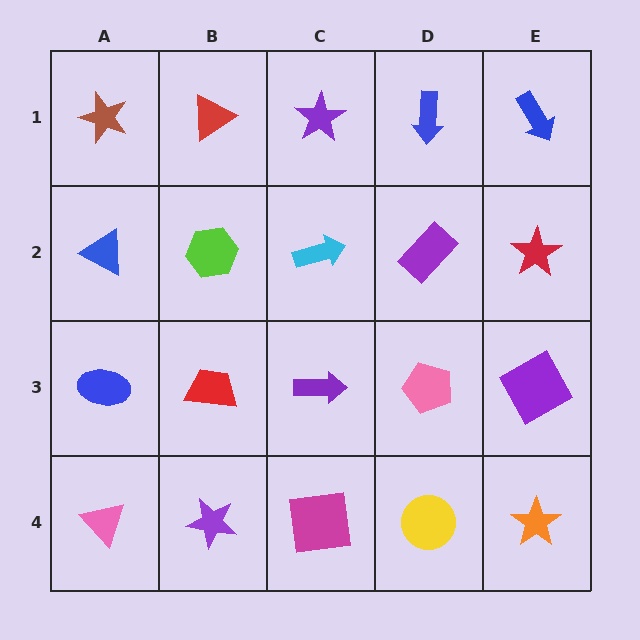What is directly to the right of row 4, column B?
A magenta square.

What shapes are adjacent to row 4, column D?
A pink pentagon (row 3, column D), a magenta square (row 4, column C), an orange star (row 4, column E).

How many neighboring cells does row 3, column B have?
4.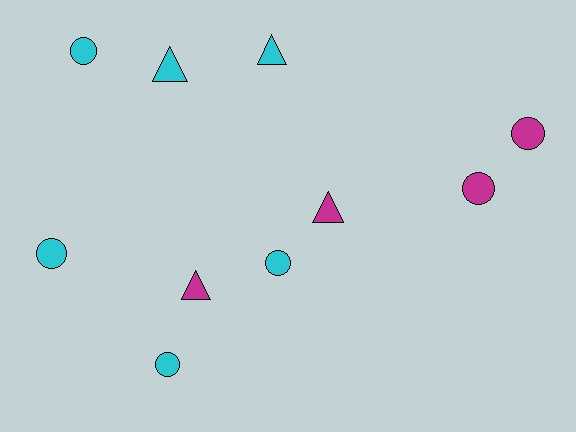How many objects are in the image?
There are 10 objects.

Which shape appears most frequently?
Circle, with 6 objects.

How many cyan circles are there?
There are 4 cyan circles.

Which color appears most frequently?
Cyan, with 6 objects.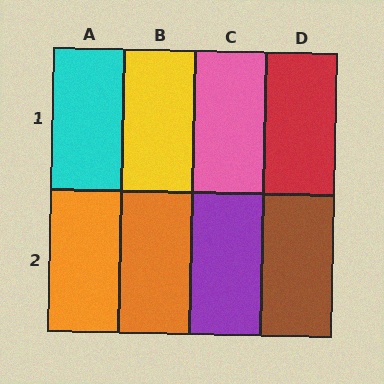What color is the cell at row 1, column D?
Red.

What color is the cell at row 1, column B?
Yellow.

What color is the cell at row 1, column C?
Pink.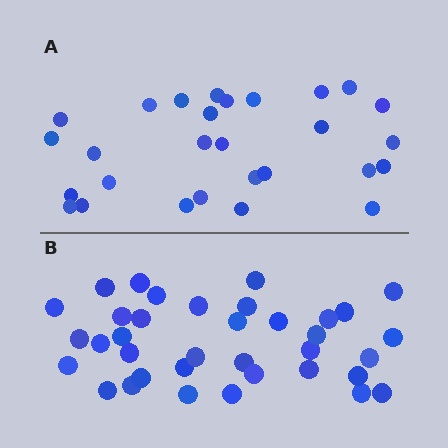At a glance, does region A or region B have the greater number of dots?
Region B (the bottom region) has more dots.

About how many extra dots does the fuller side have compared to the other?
Region B has roughly 8 or so more dots than region A.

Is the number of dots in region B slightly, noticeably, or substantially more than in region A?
Region B has noticeably more, but not dramatically so. The ratio is roughly 1.3 to 1.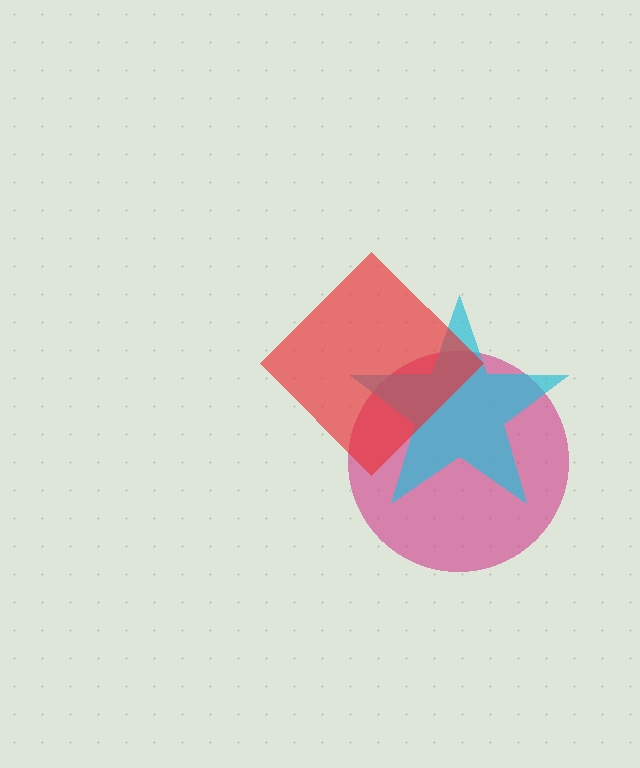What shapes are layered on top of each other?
The layered shapes are: a magenta circle, a cyan star, a red diamond.